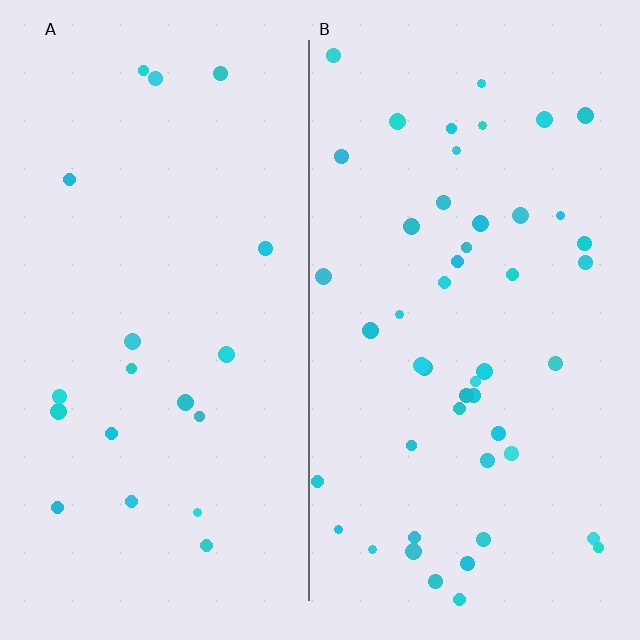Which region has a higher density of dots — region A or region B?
B (the right).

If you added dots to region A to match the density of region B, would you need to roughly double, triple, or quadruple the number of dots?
Approximately double.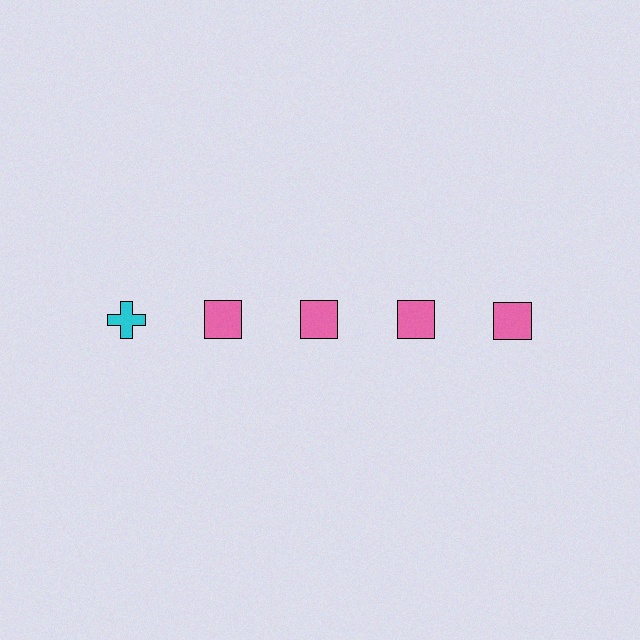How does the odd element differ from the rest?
It differs in both color (cyan instead of pink) and shape (cross instead of square).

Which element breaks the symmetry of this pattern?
The cyan cross in the top row, leftmost column breaks the symmetry. All other shapes are pink squares.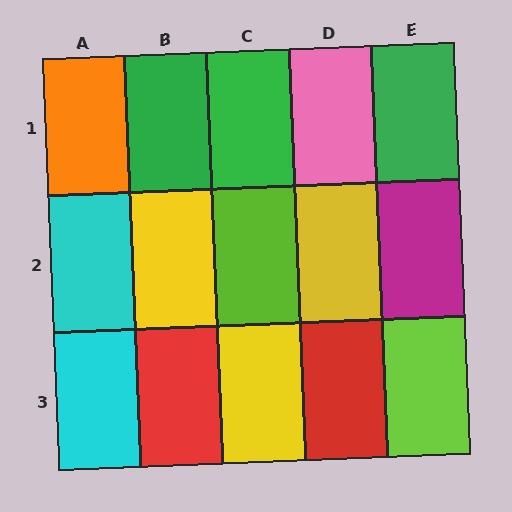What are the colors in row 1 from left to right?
Orange, green, green, pink, green.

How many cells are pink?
1 cell is pink.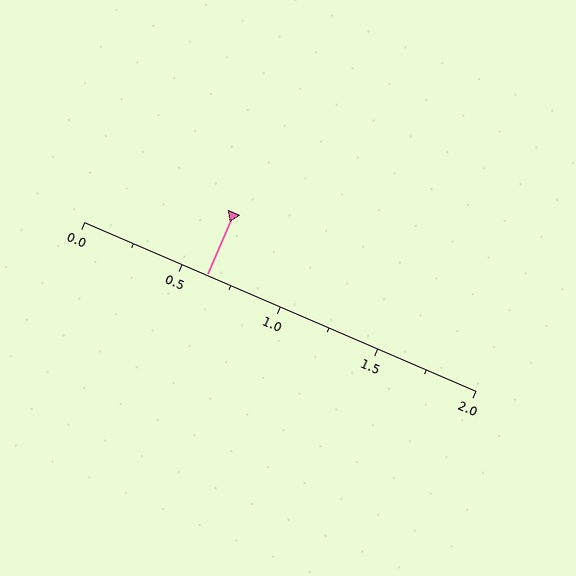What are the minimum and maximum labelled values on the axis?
The axis runs from 0.0 to 2.0.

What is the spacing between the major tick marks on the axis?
The major ticks are spaced 0.5 apart.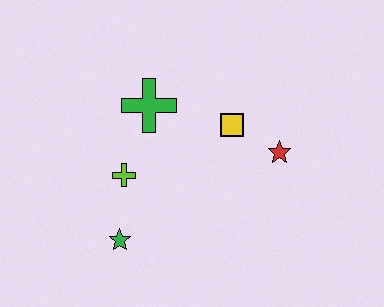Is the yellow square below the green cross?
Yes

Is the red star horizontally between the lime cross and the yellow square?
No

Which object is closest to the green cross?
The lime cross is closest to the green cross.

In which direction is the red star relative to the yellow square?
The red star is to the right of the yellow square.